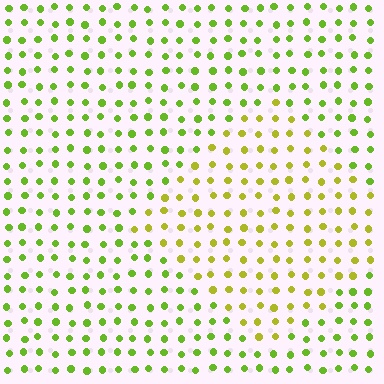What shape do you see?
I see a diamond.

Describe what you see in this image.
The image is filled with small lime elements in a uniform arrangement. A diamond-shaped region is visible where the elements are tinted to a slightly different hue, forming a subtle color boundary.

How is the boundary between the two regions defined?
The boundary is defined purely by a slight shift in hue (about 30 degrees). Spacing, size, and orientation are identical on both sides.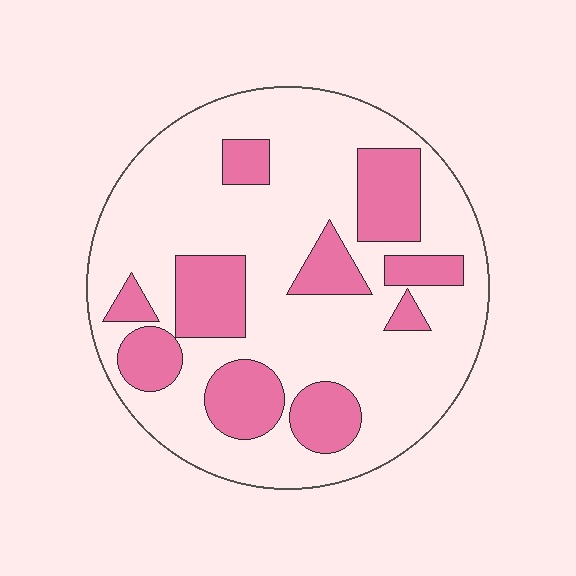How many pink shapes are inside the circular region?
10.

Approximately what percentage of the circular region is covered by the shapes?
Approximately 25%.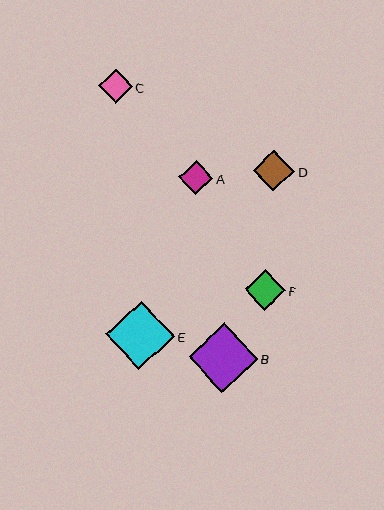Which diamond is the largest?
Diamond B is the largest with a size of approximately 69 pixels.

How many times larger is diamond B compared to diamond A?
Diamond B is approximately 2.0 times the size of diamond A.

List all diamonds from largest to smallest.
From largest to smallest: B, E, D, F, A, C.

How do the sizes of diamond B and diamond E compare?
Diamond B and diamond E are approximately the same size.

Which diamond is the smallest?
Diamond C is the smallest with a size of approximately 34 pixels.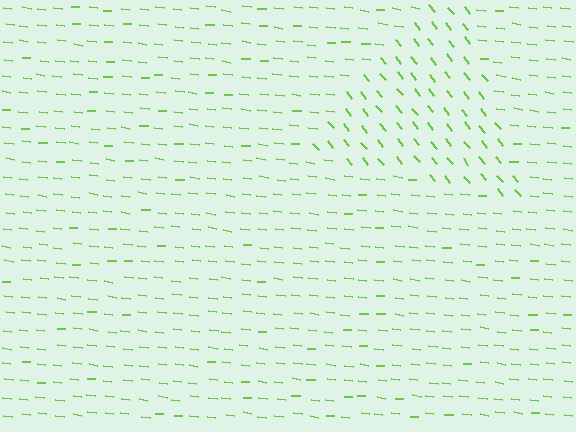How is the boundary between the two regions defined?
The boundary is defined purely by a change in line orientation (approximately 45 degrees difference). All lines are the same color and thickness.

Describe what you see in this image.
The image is filled with small lime line segments. A triangle region in the image has lines oriented differently from the surrounding lines, creating a visible texture boundary.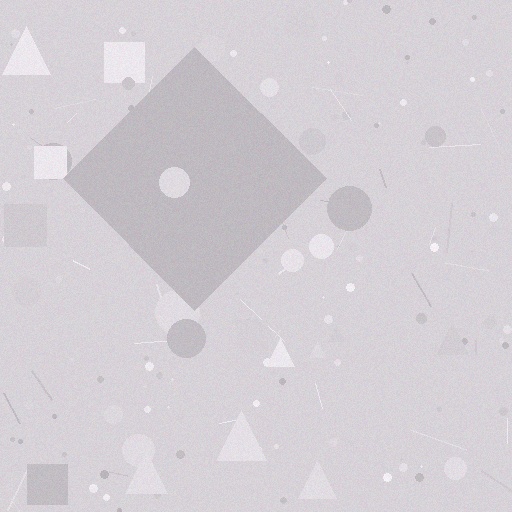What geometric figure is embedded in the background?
A diamond is embedded in the background.